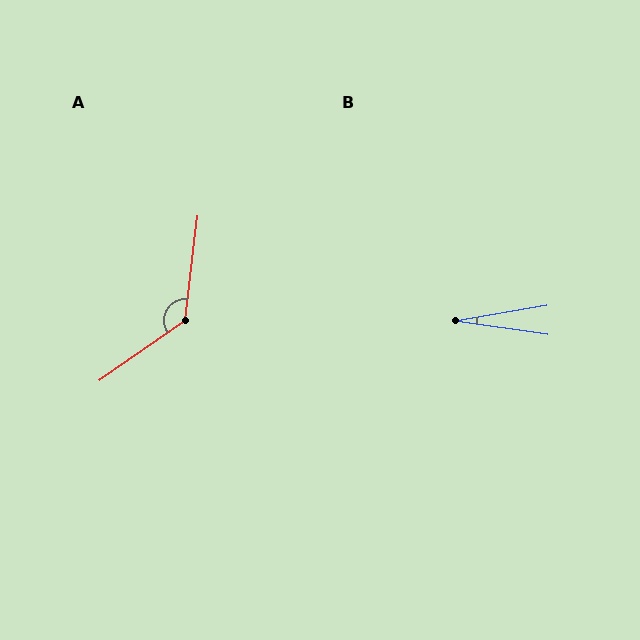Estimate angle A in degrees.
Approximately 131 degrees.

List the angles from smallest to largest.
B (18°), A (131°).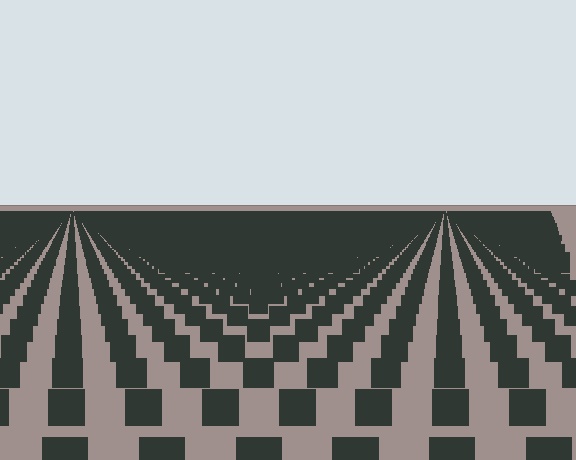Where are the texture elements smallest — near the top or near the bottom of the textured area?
Near the top.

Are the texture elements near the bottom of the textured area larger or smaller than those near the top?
Larger. Near the bottom, elements are closer to the viewer and appear at a bigger on-screen size.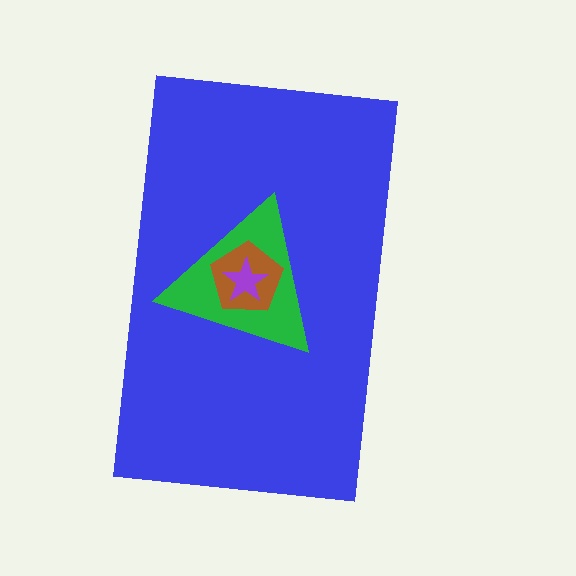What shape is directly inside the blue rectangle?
The green triangle.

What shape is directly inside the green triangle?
The brown pentagon.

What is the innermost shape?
The purple star.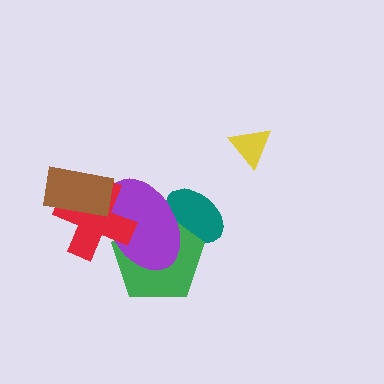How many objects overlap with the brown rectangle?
2 objects overlap with the brown rectangle.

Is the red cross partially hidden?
Yes, it is partially covered by another shape.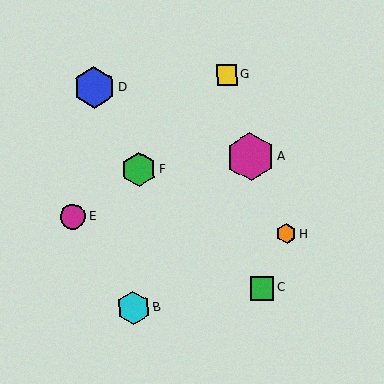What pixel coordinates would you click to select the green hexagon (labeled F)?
Click at (139, 169) to select the green hexagon F.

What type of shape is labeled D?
Shape D is a blue hexagon.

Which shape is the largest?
The magenta hexagon (labeled A) is the largest.